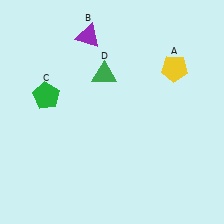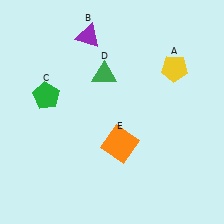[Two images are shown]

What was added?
An orange square (E) was added in Image 2.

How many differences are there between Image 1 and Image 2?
There is 1 difference between the two images.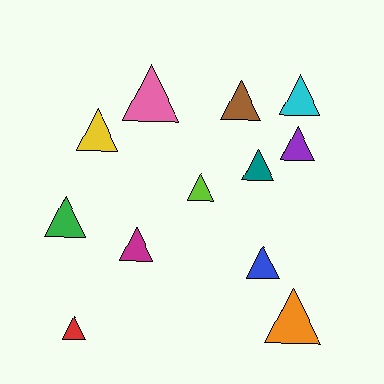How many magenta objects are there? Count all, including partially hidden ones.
There is 1 magenta object.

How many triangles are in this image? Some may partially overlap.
There are 12 triangles.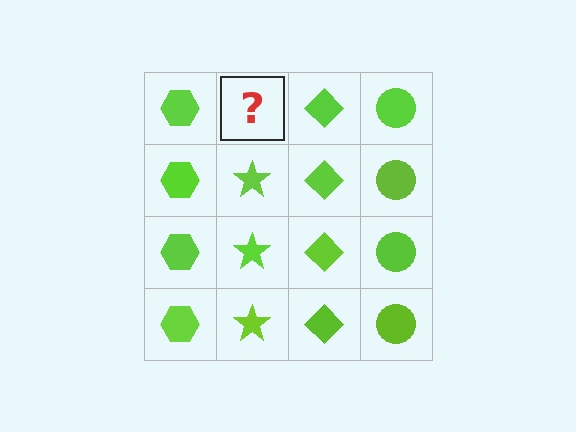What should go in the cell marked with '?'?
The missing cell should contain a lime star.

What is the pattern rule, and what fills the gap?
The rule is that each column has a consistent shape. The gap should be filled with a lime star.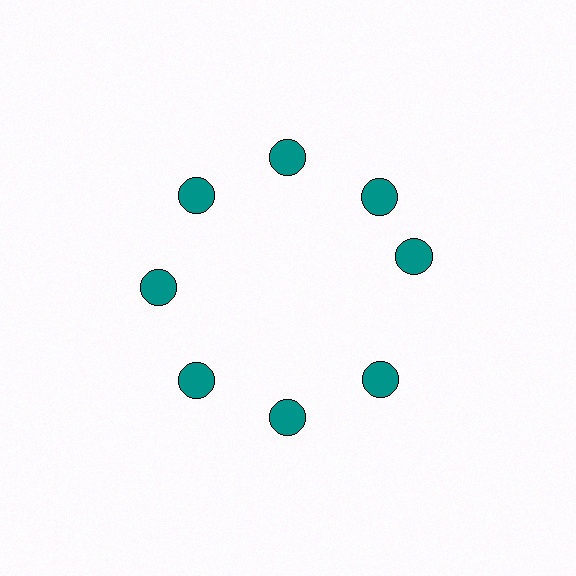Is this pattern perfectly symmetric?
No. The 8 teal circles are arranged in a ring, but one element near the 3 o'clock position is rotated out of alignment along the ring, breaking the 8-fold rotational symmetry.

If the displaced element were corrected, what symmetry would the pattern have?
It would have 8-fold rotational symmetry — the pattern would map onto itself every 45 degrees.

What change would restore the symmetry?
The symmetry would be restored by rotating it back into even spacing with its neighbors so that all 8 circles sit at equal angles and equal distance from the center.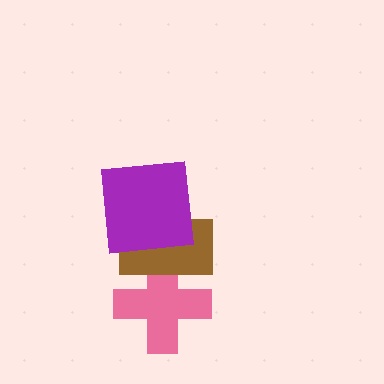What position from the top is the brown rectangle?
The brown rectangle is 2nd from the top.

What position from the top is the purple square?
The purple square is 1st from the top.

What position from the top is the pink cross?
The pink cross is 3rd from the top.